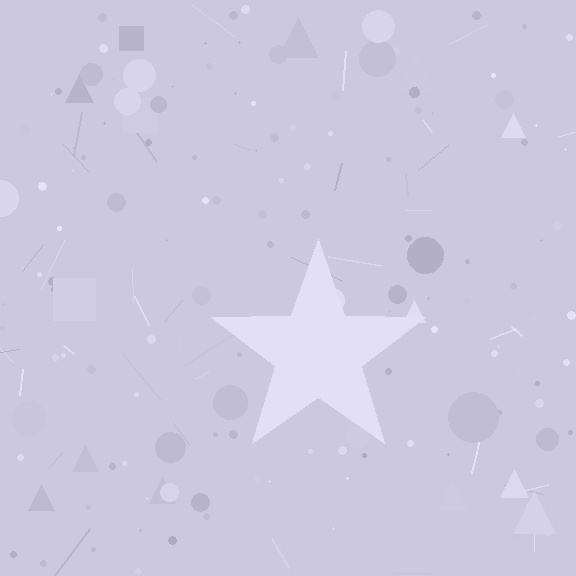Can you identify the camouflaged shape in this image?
The camouflaged shape is a star.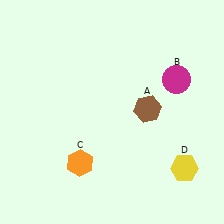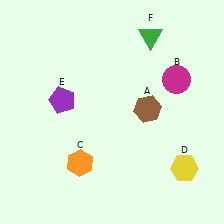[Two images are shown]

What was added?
A purple pentagon (E), a green triangle (F) were added in Image 2.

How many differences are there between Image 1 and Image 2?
There are 2 differences between the two images.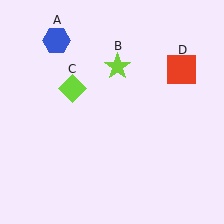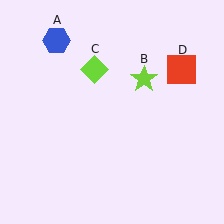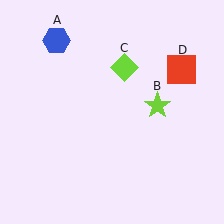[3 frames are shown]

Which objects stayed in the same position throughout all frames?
Blue hexagon (object A) and red square (object D) remained stationary.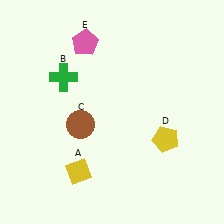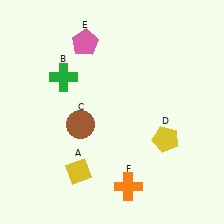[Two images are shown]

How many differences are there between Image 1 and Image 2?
There is 1 difference between the two images.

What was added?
An orange cross (F) was added in Image 2.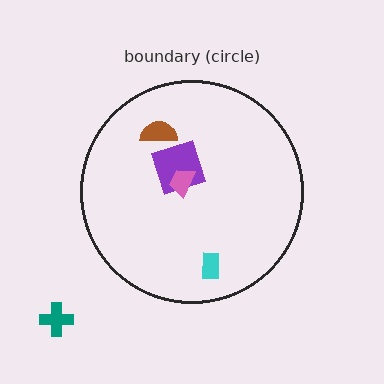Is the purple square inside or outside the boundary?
Inside.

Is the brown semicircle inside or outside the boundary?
Inside.